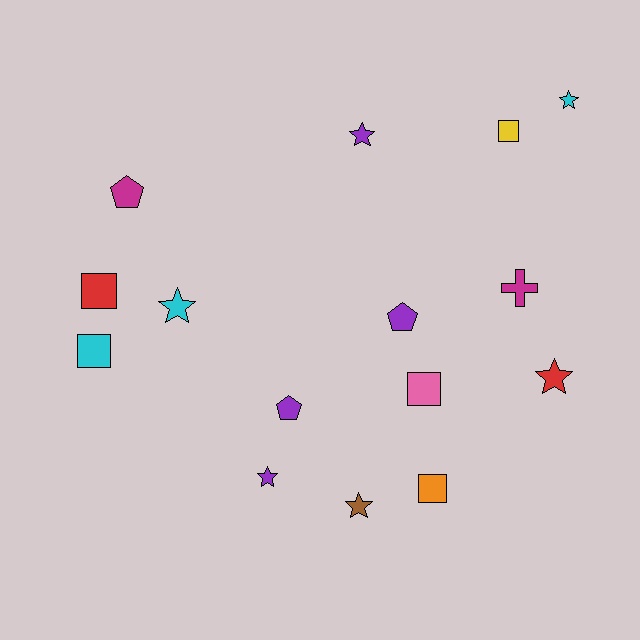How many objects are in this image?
There are 15 objects.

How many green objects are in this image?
There are no green objects.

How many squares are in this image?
There are 5 squares.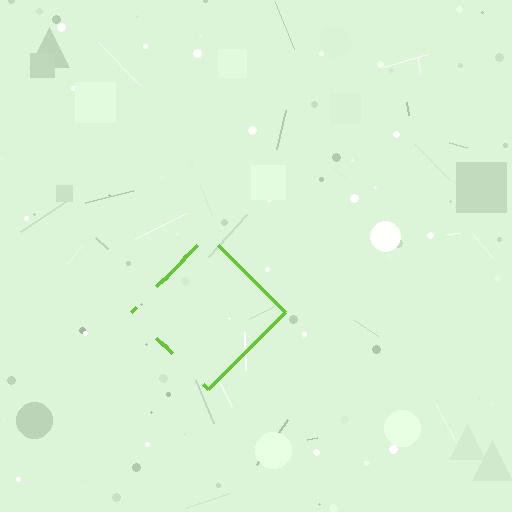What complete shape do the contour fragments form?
The contour fragments form a diamond.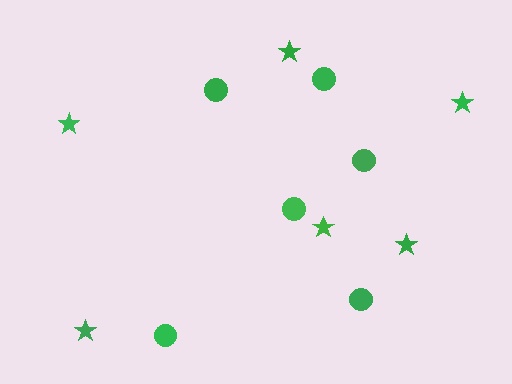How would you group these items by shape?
There are 2 groups: one group of circles (6) and one group of stars (6).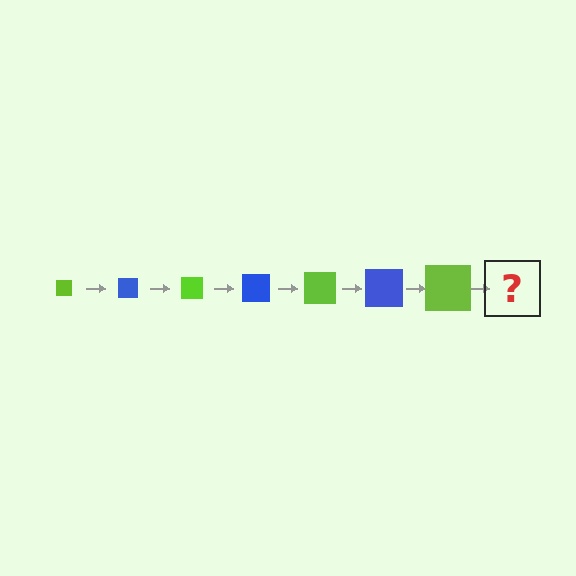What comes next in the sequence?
The next element should be a blue square, larger than the previous one.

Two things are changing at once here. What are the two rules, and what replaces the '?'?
The two rules are that the square grows larger each step and the color cycles through lime and blue. The '?' should be a blue square, larger than the previous one.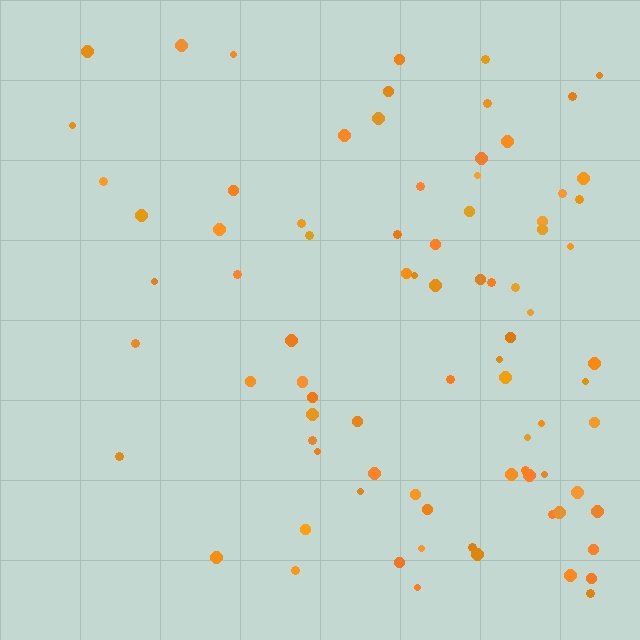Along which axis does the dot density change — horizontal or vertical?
Horizontal.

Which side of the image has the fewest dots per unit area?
The left.